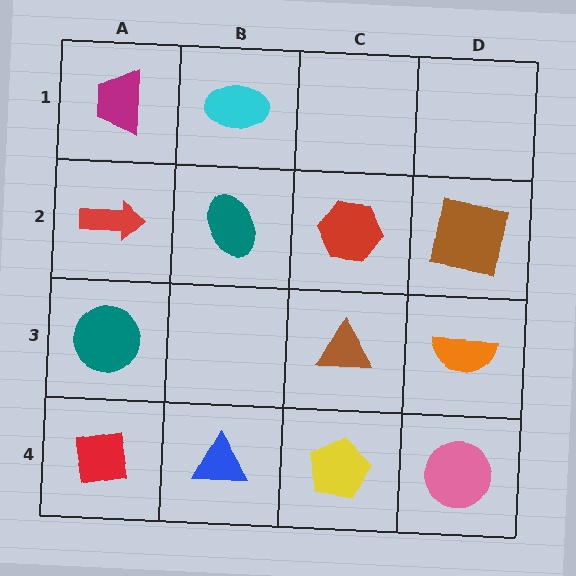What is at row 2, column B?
A teal ellipse.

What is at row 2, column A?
A red arrow.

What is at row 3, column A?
A teal circle.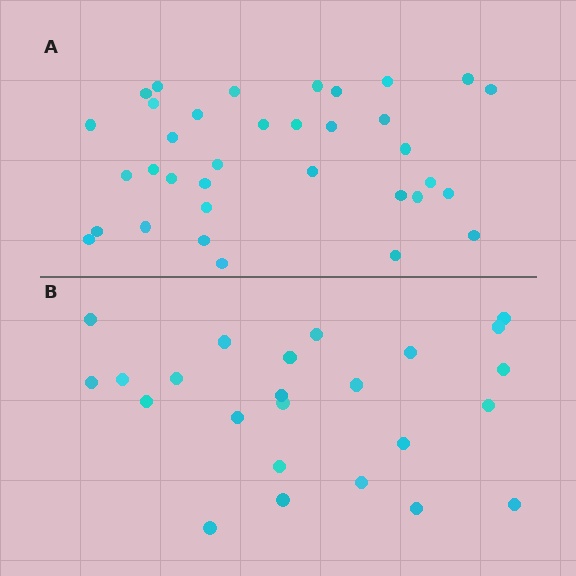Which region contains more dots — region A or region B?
Region A (the top region) has more dots.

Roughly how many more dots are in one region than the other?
Region A has roughly 12 or so more dots than region B.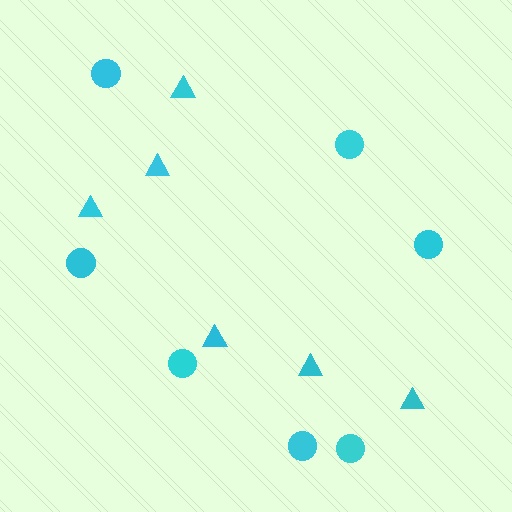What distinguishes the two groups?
There are 2 groups: one group of triangles (6) and one group of circles (7).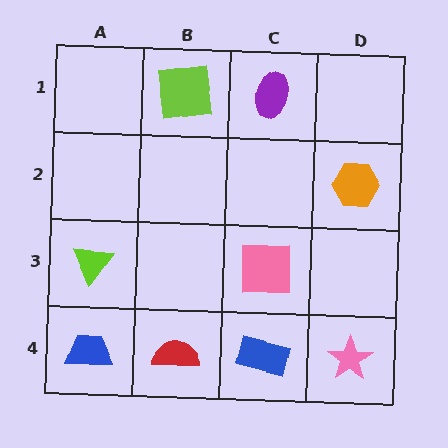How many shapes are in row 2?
1 shape.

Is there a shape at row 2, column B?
No, that cell is empty.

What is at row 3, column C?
A pink square.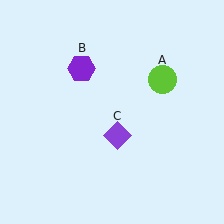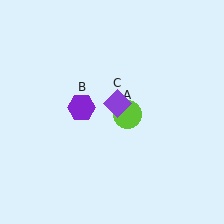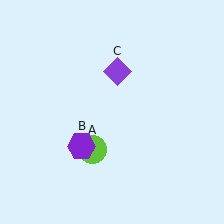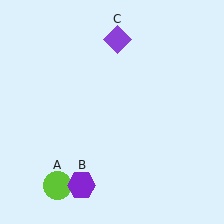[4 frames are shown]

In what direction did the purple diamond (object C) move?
The purple diamond (object C) moved up.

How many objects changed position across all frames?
3 objects changed position: lime circle (object A), purple hexagon (object B), purple diamond (object C).